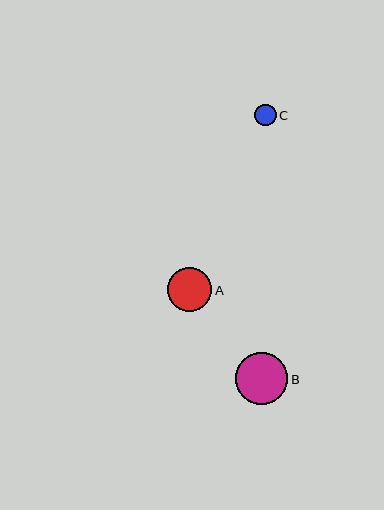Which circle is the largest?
Circle B is the largest with a size of approximately 53 pixels.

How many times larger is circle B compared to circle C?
Circle B is approximately 2.5 times the size of circle C.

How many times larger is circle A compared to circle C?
Circle A is approximately 2.1 times the size of circle C.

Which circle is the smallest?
Circle C is the smallest with a size of approximately 21 pixels.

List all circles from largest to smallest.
From largest to smallest: B, A, C.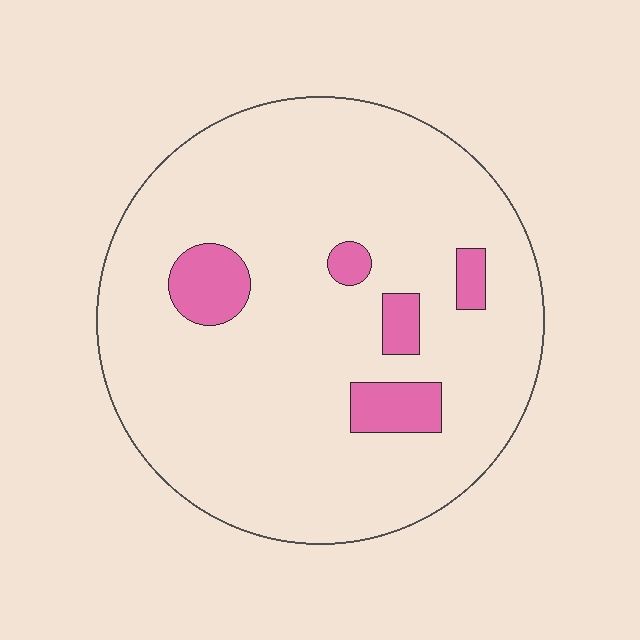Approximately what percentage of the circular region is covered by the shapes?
Approximately 10%.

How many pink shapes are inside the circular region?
5.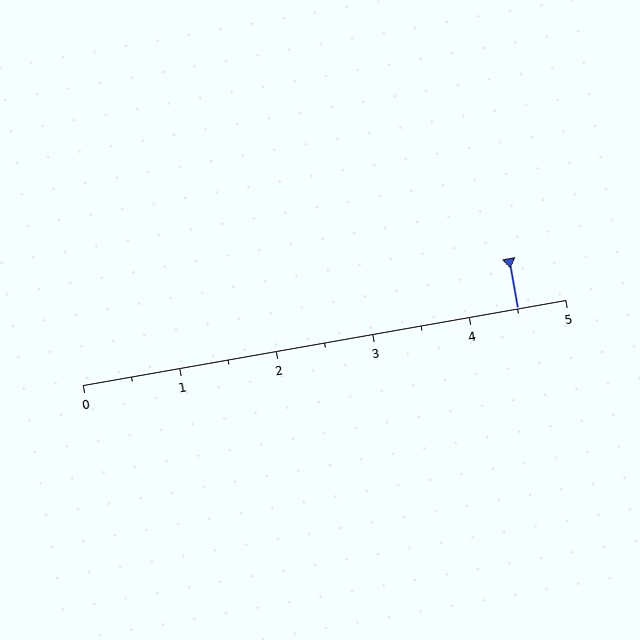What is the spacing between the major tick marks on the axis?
The major ticks are spaced 1 apart.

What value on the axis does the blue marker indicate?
The marker indicates approximately 4.5.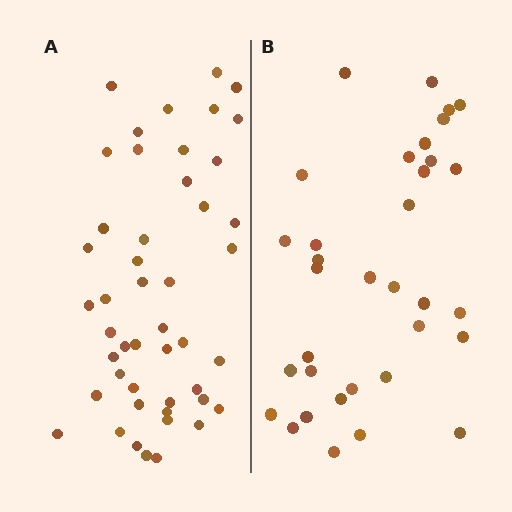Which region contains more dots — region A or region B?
Region A (the left region) has more dots.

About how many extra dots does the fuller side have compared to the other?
Region A has approximately 15 more dots than region B.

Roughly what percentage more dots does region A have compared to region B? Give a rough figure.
About 40% more.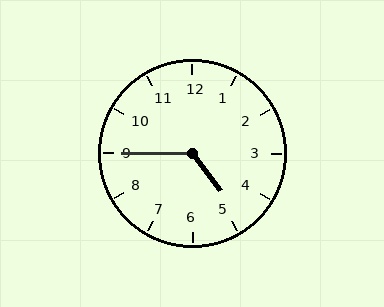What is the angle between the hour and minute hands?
Approximately 128 degrees.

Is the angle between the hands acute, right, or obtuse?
It is obtuse.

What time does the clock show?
4:45.